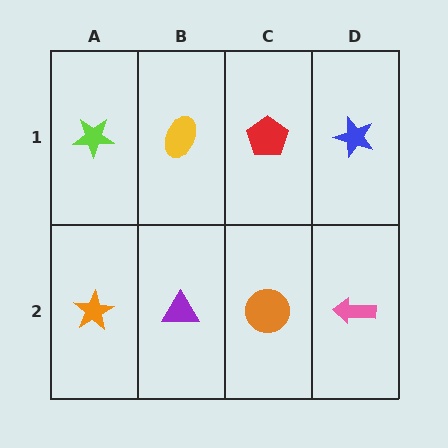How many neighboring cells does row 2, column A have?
2.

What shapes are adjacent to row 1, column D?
A pink arrow (row 2, column D), a red pentagon (row 1, column C).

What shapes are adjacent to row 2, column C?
A red pentagon (row 1, column C), a purple triangle (row 2, column B), a pink arrow (row 2, column D).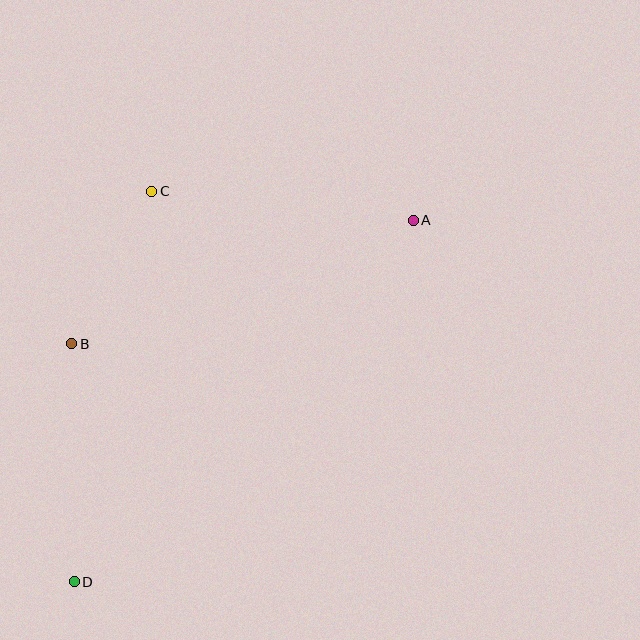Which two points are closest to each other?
Points B and C are closest to each other.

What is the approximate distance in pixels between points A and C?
The distance between A and C is approximately 263 pixels.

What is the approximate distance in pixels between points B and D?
The distance between B and D is approximately 238 pixels.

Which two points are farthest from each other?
Points A and D are farthest from each other.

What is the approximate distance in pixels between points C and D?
The distance between C and D is approximately 398 pixels.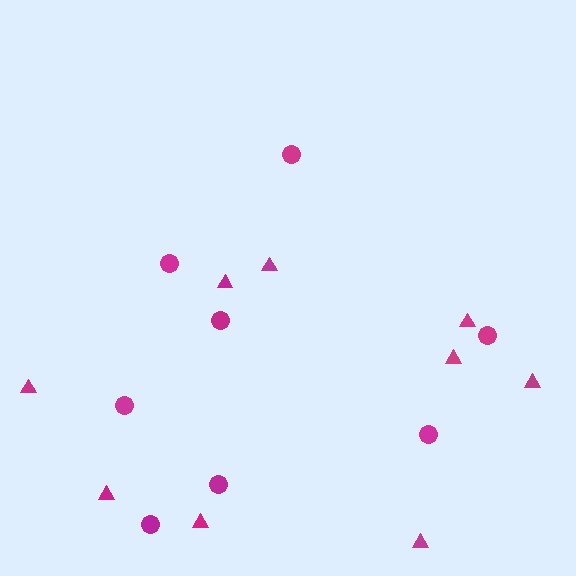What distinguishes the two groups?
There are 2 groups: one group of circles (8) and one group of triangles (9).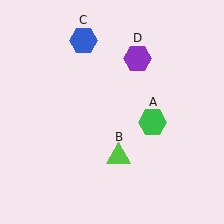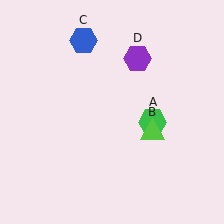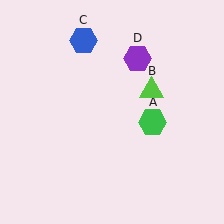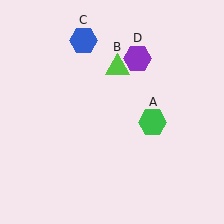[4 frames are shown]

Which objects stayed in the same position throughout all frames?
Green hexagon (object A) and blue hexagon (object C) and purple hexagon (object D) remained stationary.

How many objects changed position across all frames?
1 object changed position: lime triangle (object B).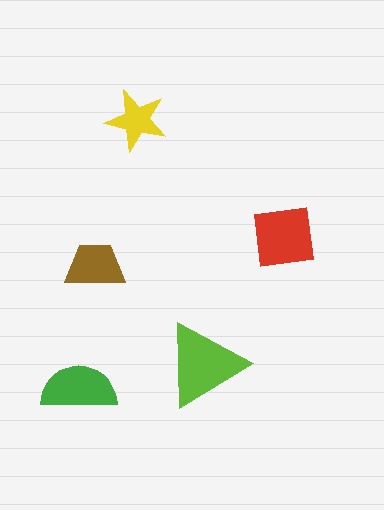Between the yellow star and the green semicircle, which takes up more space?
The green semicircle.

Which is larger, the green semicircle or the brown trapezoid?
The green semicircle.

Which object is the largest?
The lime triangle.